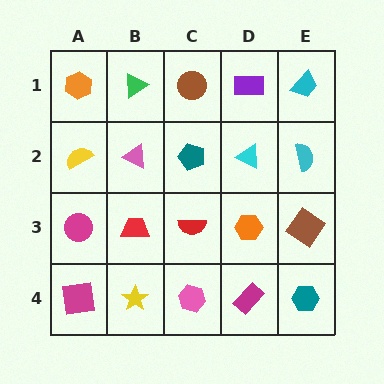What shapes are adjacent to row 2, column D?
A purple rectangle (row 1, column D), an orange hexagon (row 3, column D), a teal pentagon (row 2, column C), a cyan semicircle (row 2, column E).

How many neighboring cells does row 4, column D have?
3.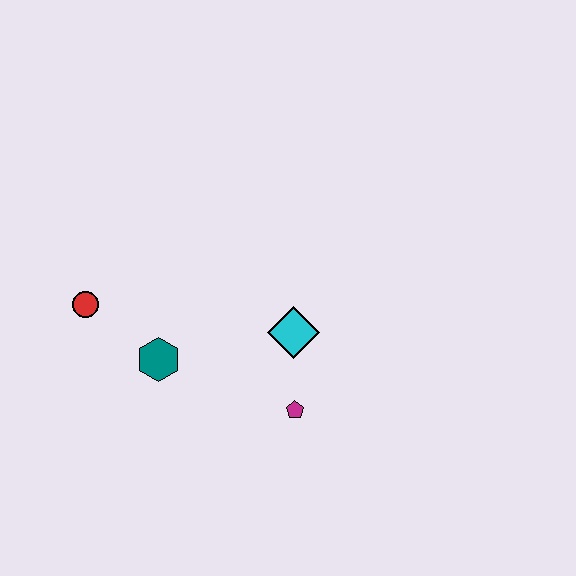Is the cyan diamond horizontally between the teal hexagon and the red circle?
No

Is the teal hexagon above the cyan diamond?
No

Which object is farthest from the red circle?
The magenta pentagon is farthest from the red circle.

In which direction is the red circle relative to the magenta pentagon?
The red circle is to the left of the magenta pentagon.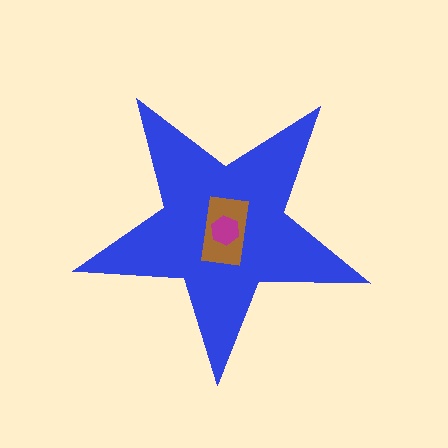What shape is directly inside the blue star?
The brown rectangle.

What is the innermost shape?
The magenta hexagon.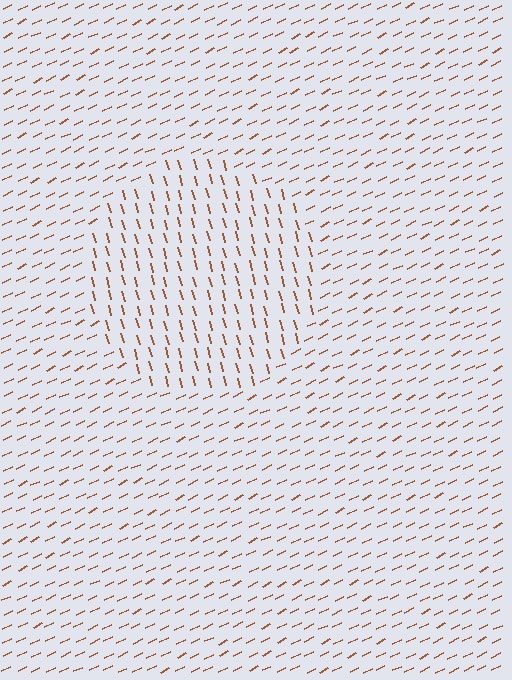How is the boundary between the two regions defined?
The boundary is defined purely by a change in line orientation (approximately 79 degrees difference). All lines are the same color and thickness.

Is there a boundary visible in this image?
Yes, there is a texture boundary formed by a change in line orientation.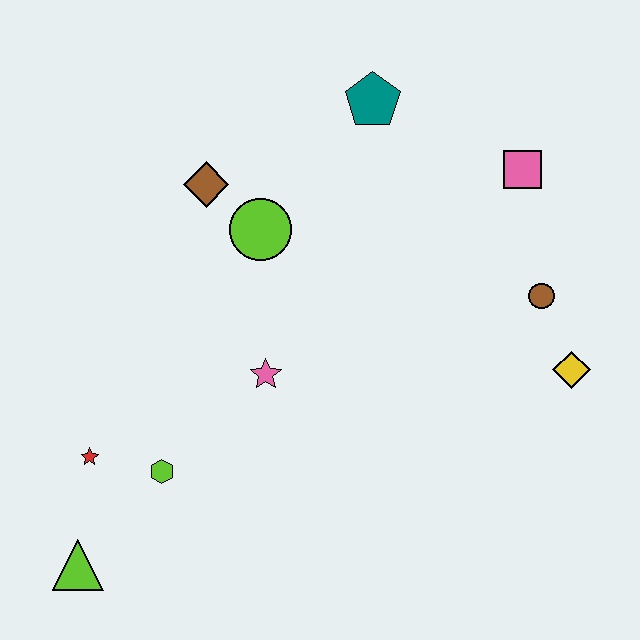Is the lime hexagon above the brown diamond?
No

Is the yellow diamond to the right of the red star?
Yes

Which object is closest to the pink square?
The brown circle is closest to the pink square.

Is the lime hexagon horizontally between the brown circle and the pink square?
No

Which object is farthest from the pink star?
The pink square is farthest from the pink star.